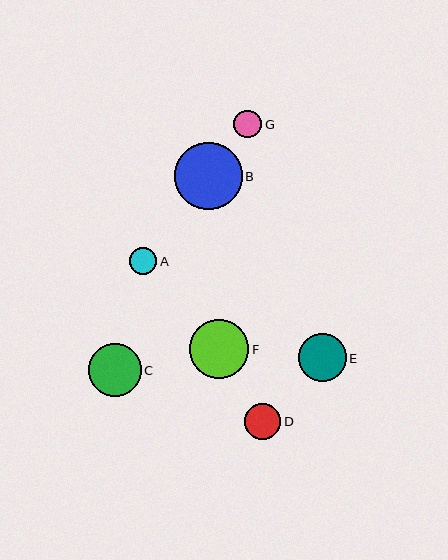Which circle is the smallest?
Circle A is the smallest with a size of approximately 28 pixels.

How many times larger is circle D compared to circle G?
Circle D is approximately 1.3 times the size of circle G.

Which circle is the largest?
Circle B is the largest with a size of approximately 67 pixels.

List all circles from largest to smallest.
From largest to smallest: B, F, C, E, D, G, A.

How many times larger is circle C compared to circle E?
Circle C is approximately 1.1 times the size of circle E.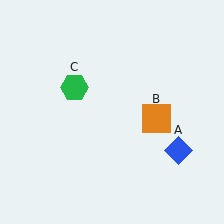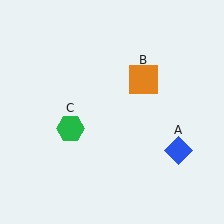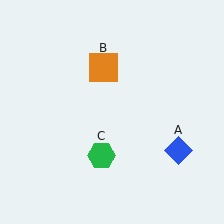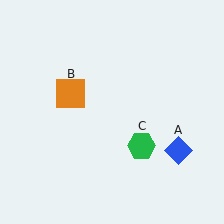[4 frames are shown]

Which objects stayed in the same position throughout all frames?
Blue diamond (object A) remained stationary.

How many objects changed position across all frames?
2 objects changed position: orange square (object B), green hexagon (object C).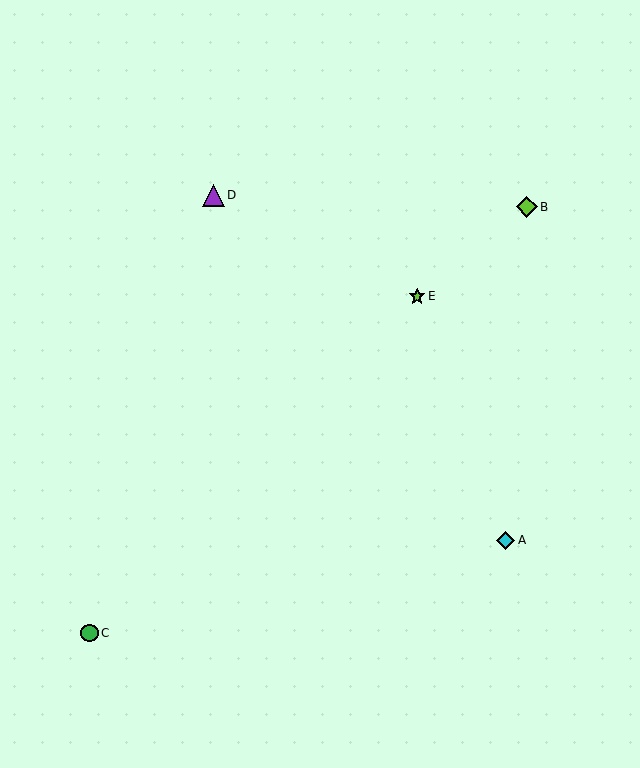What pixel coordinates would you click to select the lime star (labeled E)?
Click at (417, 296) to select the lime star E.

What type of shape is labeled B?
Shape B is a lime diamond.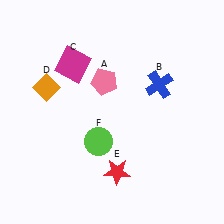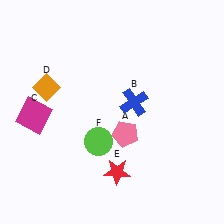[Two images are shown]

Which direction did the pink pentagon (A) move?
The pink pentagon (A) moved down.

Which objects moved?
The objects that moved are: the pink pentagon (A), the blue cross (B), the magenta square (C).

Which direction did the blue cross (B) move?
The blue cross (B) moved left.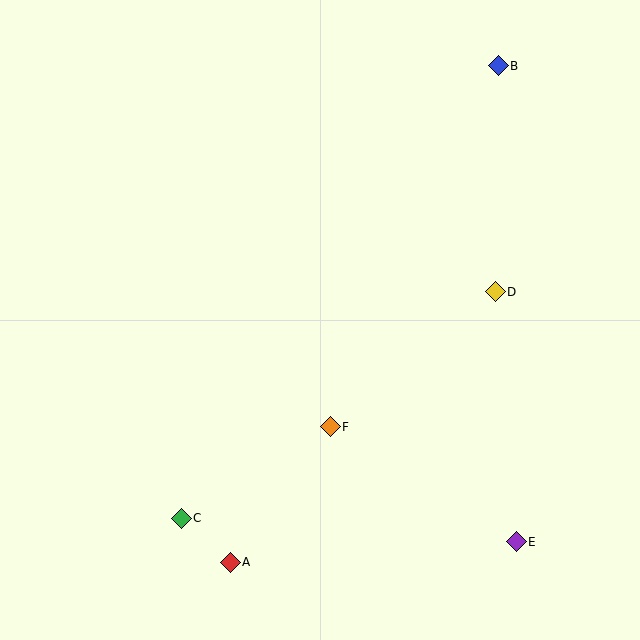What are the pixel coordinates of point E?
Point E is at (516, 542).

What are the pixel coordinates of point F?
Point F is at (330, 427).